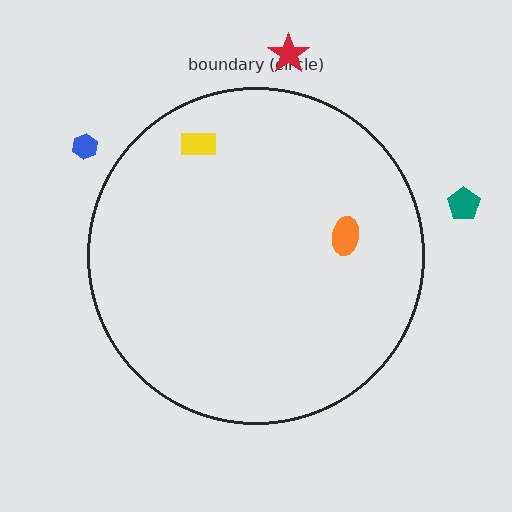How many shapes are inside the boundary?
2 inside, 3 outside.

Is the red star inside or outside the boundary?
Outside.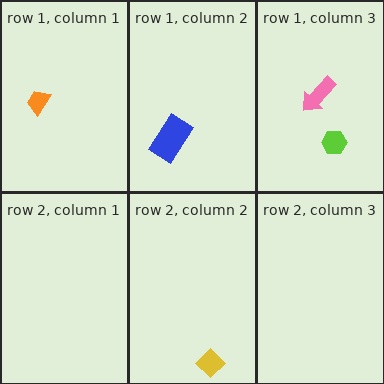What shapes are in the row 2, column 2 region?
The yellow diamond.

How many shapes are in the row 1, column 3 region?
2.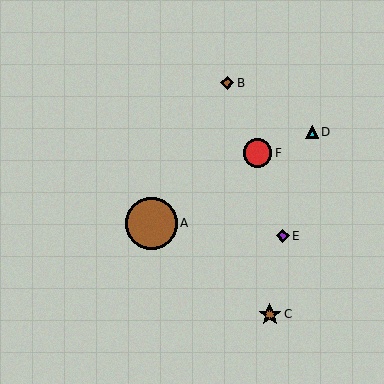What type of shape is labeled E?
Shape E is a purple diamond.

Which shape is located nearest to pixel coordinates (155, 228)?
The brown circle (labeled A) at (151, 223) is nearest to that location.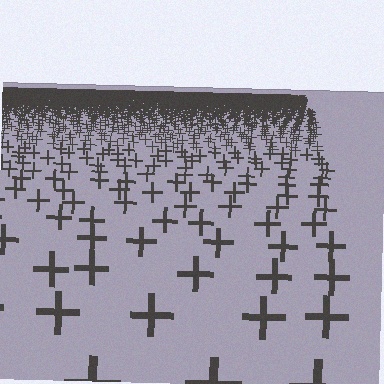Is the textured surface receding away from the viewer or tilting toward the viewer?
The surface is receding away from the viewer. Texture elements get smaller and denser toward the top.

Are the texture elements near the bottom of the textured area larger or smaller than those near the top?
Larger. Near the bottom, elements are closer to the viewer and appear at a bigger on-screen size.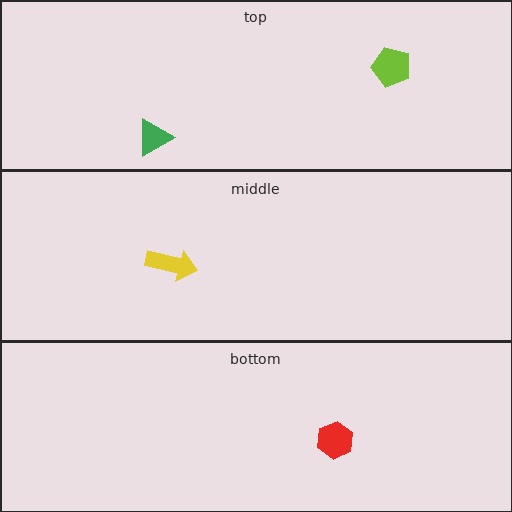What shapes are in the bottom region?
The red hexagon.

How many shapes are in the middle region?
1.